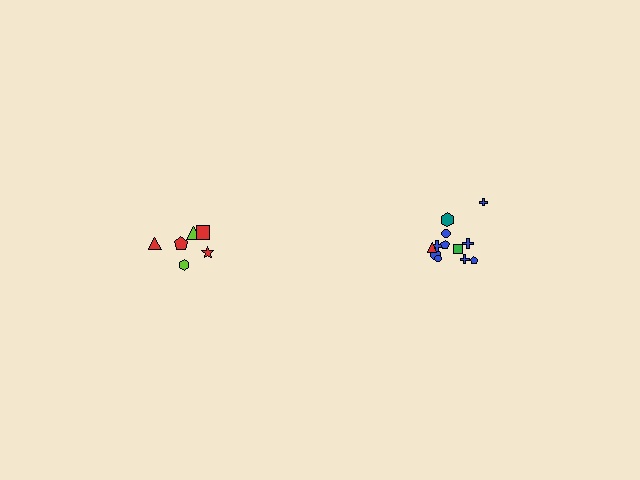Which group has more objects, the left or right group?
The right group.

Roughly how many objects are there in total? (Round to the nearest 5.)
Roughly 20 objects in total.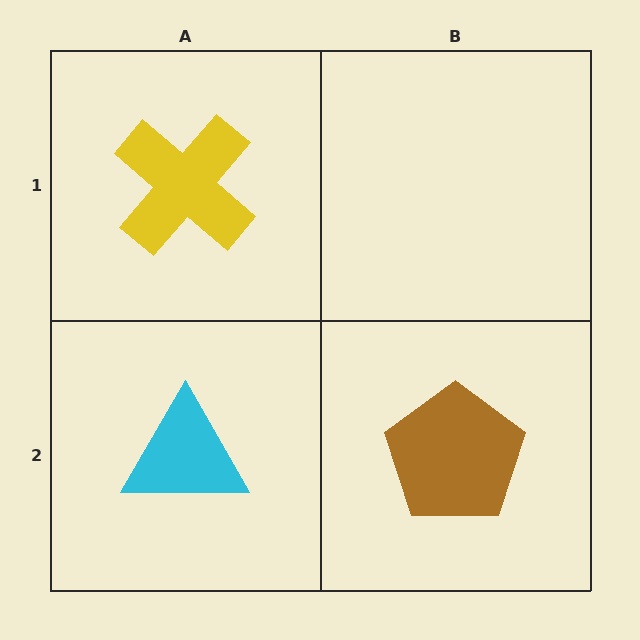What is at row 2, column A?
A cyan triangle.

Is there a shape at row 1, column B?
No, that cell is empty.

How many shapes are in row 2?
2 shapes.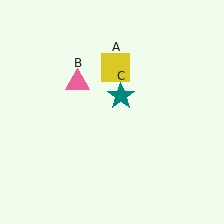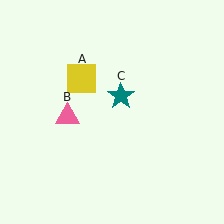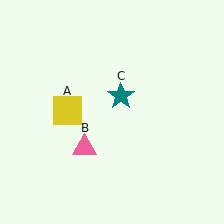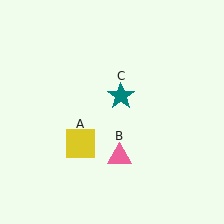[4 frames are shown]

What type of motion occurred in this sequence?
The yellow square (object A), pink triangle (object B) rotated counterclockwise around the center of the scene.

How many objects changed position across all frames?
2 objects changed position: yellow square (object A), pink triangle (object B).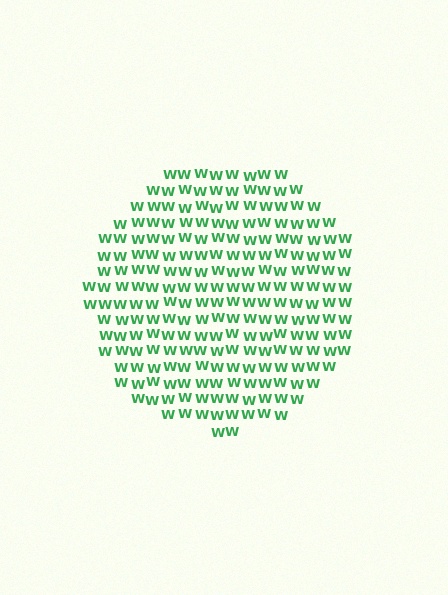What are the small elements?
The small elements are letter W's.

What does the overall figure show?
The overall figure shows a circle.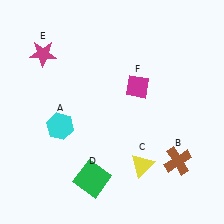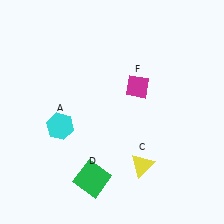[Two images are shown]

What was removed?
The magenta star (E), the brown cross (B) were removed in Image 2.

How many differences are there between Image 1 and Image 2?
There are 2 differences between the two images.